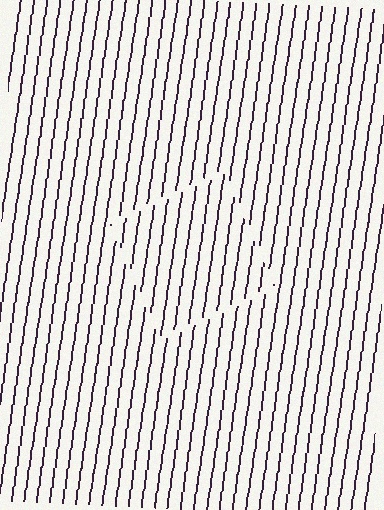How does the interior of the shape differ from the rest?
The interior of the shape contains the same grating, shifted by half a period — the contour is defined by the phase discontinuity where line-ends from the inner and outer gratings abut.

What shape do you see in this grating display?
An illusory square. The interior of the shape contains the same grating, shifted by half a period — the contour is defined by the phase discontinuity where line-ends from the inner and outer gratings abut.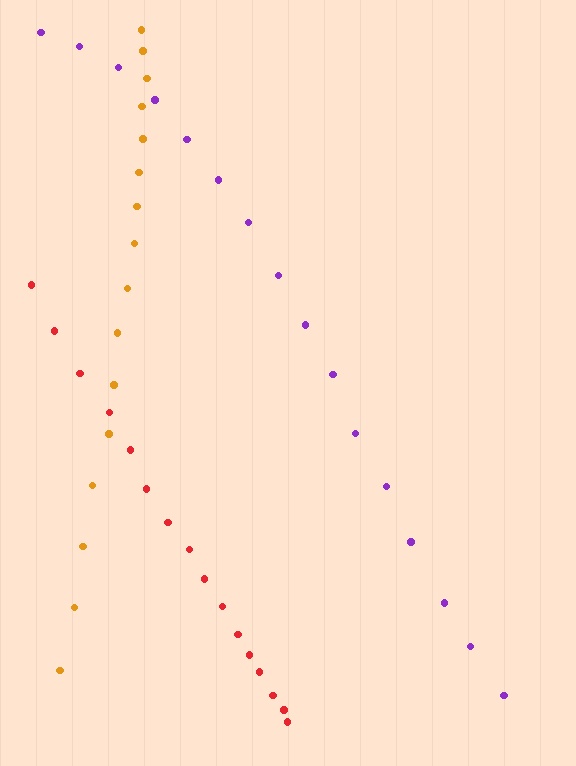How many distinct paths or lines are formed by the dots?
There are 3 distinct paths.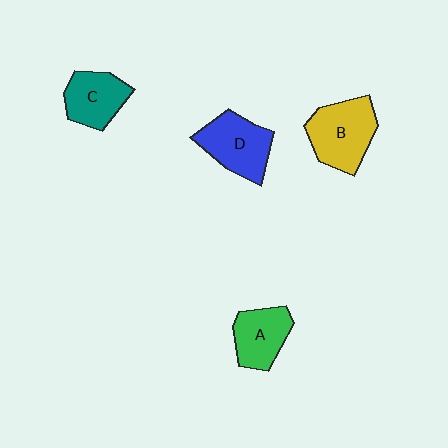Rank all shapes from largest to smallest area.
From largest to smallest: B (yellow), D (blue), C (teal), A (green).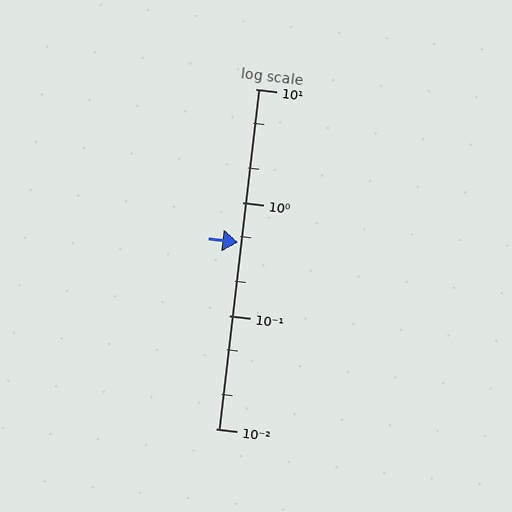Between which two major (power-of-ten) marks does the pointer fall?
The pointer is between 0.1 and 1.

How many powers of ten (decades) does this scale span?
The scale spans 3 decades, from 0.01 to 10.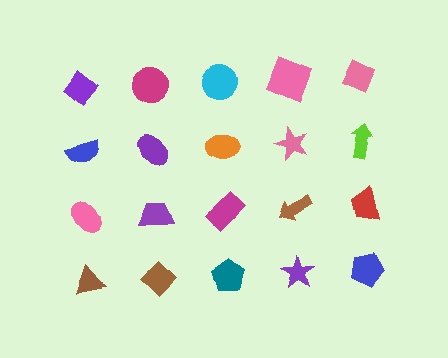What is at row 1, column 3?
A cyan circle.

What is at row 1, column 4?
A pink square.